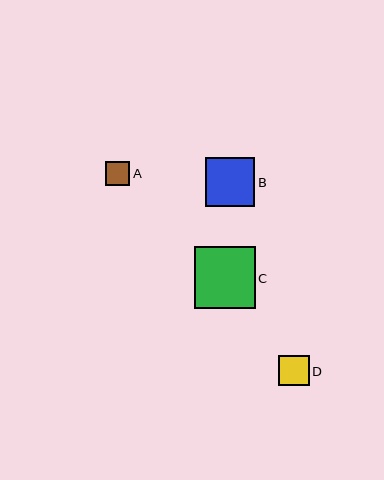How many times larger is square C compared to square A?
Square C is approximately 2.5 times the size of square A.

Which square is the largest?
Square C is the largest with a size of approximately 61 pixels.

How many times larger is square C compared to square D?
Square C is approximately 2.0 times the size of square D.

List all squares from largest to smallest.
From largest to smallest: C, B, D, A.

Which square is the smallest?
Square A is the smallest with a size of approximately 24 pixels.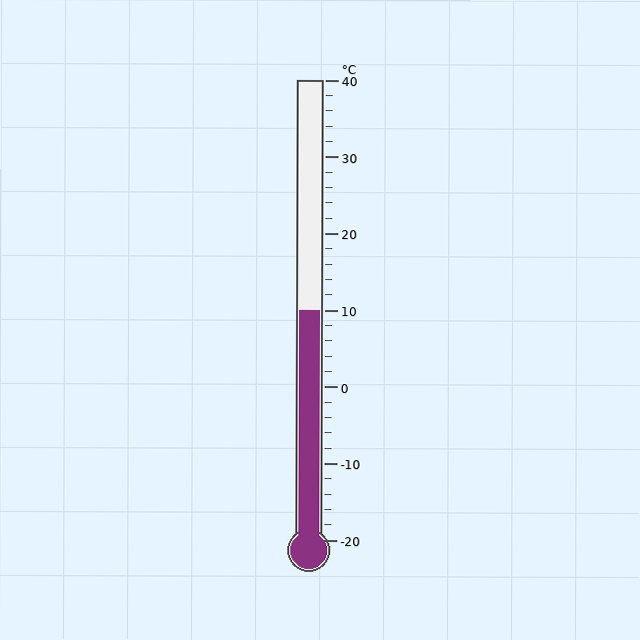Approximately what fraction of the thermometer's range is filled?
The thermometer is filled to approximately 50% of its range.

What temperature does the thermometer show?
The thermometer shows approximately 10°C.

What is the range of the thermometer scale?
The thermometer scale ranges from -20°C to 40°C.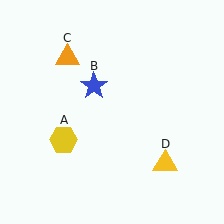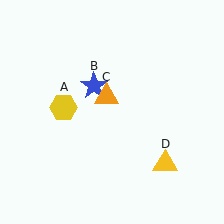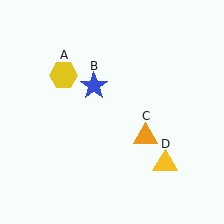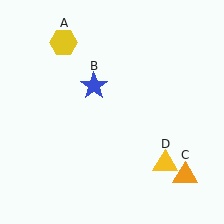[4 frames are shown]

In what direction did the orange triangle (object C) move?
The orange triangle (object C) moved down and to the right.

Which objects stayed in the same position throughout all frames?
Blue star (object B) and yellow triangle (object D) remained stationary.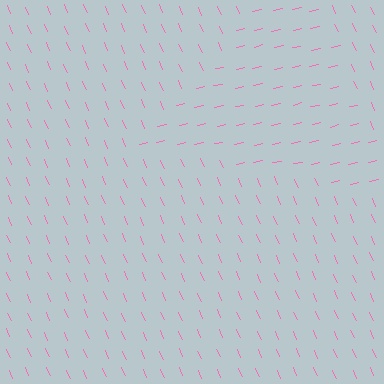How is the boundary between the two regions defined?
The boundary is defined purely by a change in line orientation (approximately 78 degrees difference). All lines are the same color and thickness.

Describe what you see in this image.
The image is filled with small pink line segments. A triangle region in the image has lines oriented differently from the surrounding lines, creating a visible texture boundary.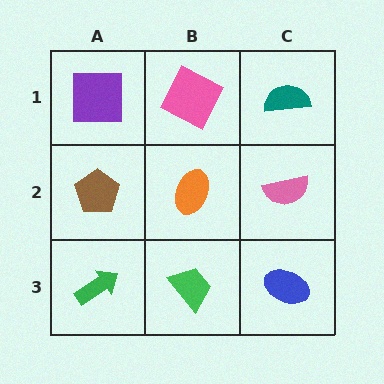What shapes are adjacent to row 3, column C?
A pink semicircle (row 2, column C), a green trapezoid (row 3, column B).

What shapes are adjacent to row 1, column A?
A brown pentagon (row 2, column A), a pink square (row 1, column B).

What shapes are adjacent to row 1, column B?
An orange ellipse (row 2, column B), a purple square (row 1, column A), a teal semicircle (row 1, column C).